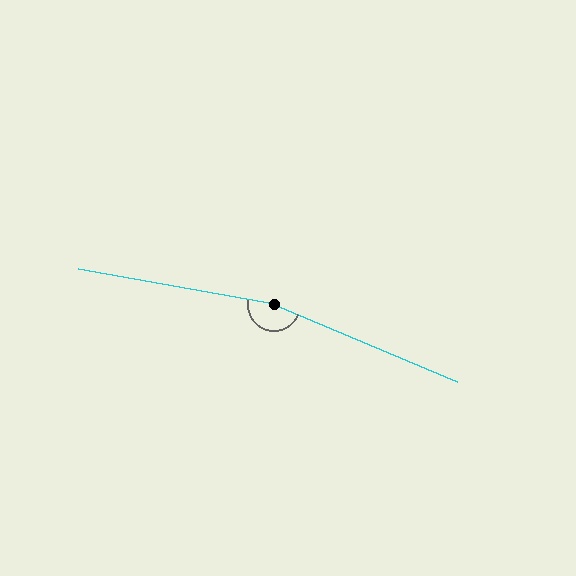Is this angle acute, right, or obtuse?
It is obtuse.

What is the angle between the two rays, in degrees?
Approximately 167 degrees.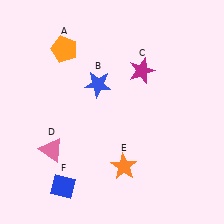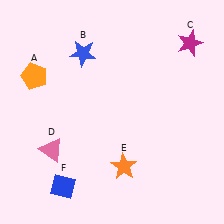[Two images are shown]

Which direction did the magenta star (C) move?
The magenta star (C) moved right.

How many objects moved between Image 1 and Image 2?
3 objects moved between the two images.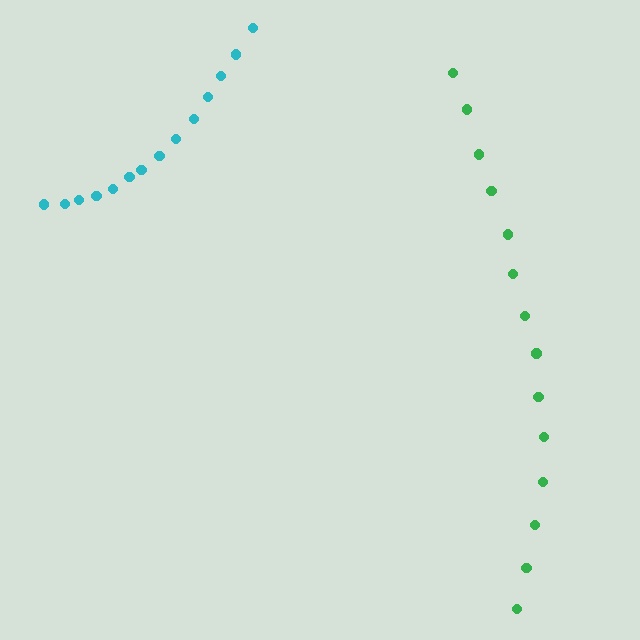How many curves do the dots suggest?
There are 2 distinct paths.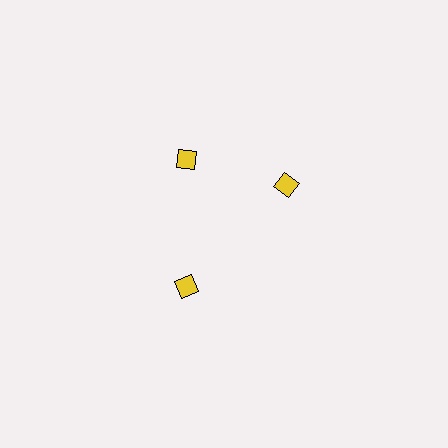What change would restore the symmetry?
The symmetry would be restored by rotating it back into even spacing with its neighbors so that all 3 diamonds sit at equal angles and equal distance from the center.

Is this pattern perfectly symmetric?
No. The 3 yellow diamonds are arranged in a ring, but one element near the 3 o'clock position is rotated out of alignment along the ring, breaking the 3-fold rotational symmetry.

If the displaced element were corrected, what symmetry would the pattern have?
It would have 3-fold rotational symmetry — the pattern would map onto itself every 120 degrees.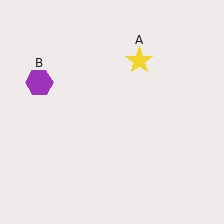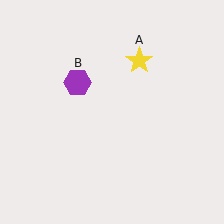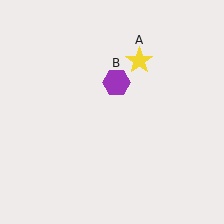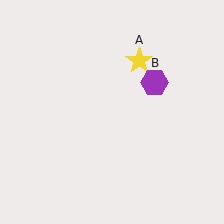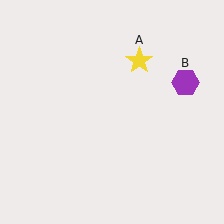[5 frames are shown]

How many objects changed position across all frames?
1 object changed position: purple hexagon (object B).